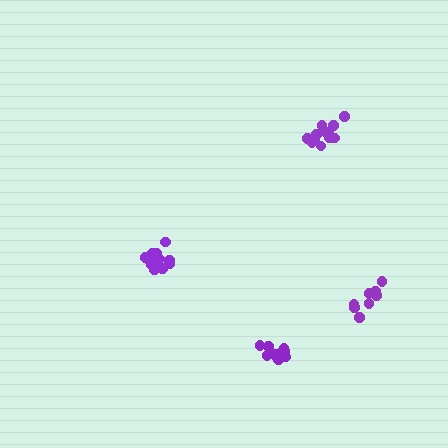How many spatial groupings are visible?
There are 4 spatial groupings.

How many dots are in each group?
Group 1: 13 dots, Group 2: 13 dots, Group 3: 8 dots, Group 4: 10 dots (44 total).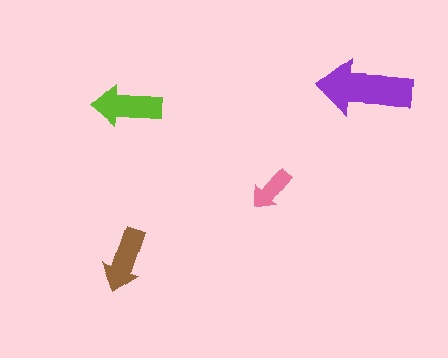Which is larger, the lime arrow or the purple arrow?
The purple one.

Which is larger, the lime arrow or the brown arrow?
The lime one.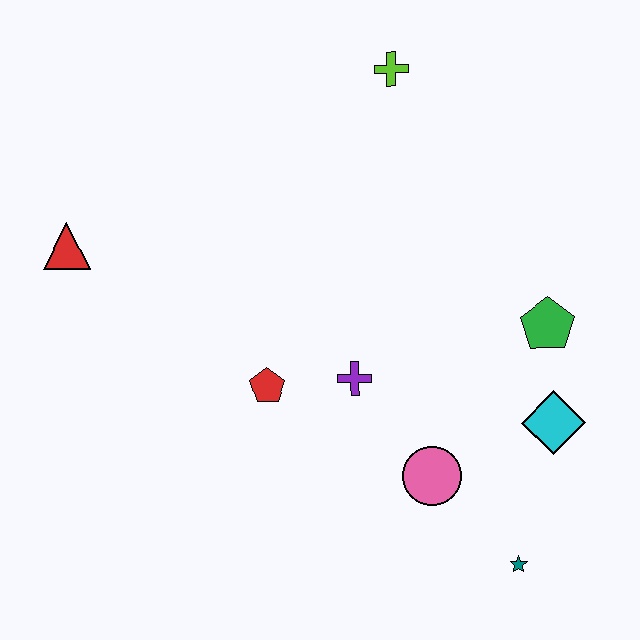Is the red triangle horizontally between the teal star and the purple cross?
No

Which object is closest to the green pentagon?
The cyan diamond is closest to the green pentagon.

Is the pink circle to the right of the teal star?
No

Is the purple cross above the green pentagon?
No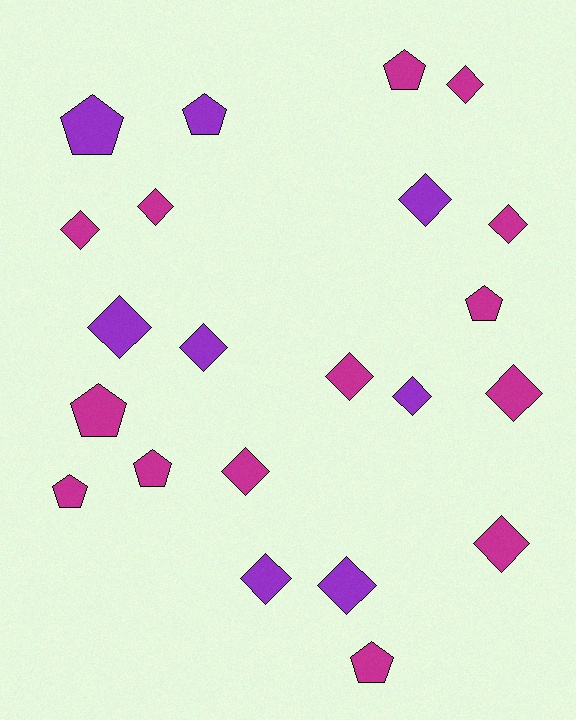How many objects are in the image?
There are 22 objects.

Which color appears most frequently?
Magenta, with 14 objects.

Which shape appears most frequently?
Diamond, with 14 objects.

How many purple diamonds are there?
There are 6 purple diamonds.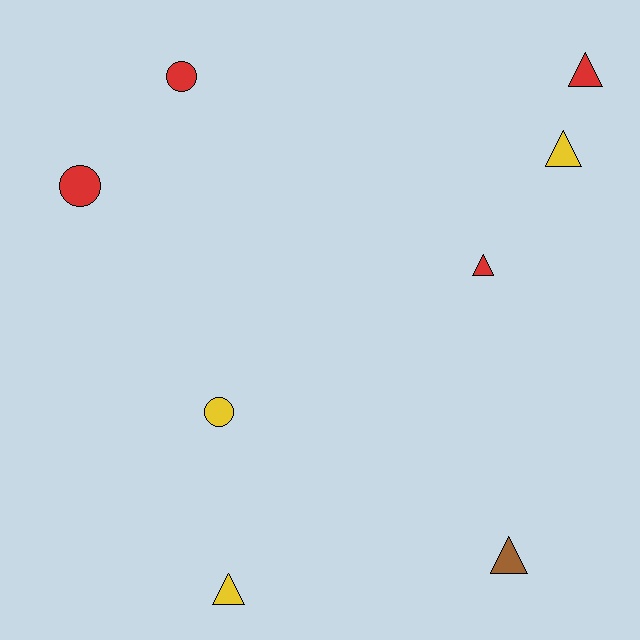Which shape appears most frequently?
Triangle, with 5 objects.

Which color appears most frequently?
Red, with 4 objects.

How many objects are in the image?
There are 8 objects.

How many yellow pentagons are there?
There are no yellow pentagons.